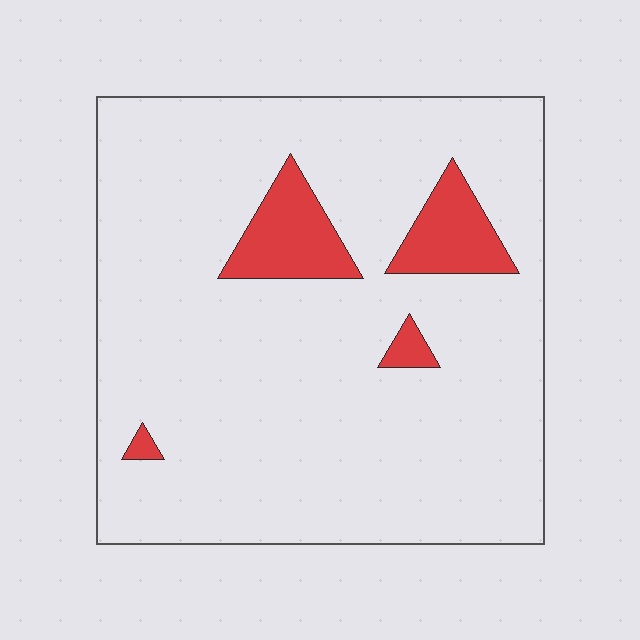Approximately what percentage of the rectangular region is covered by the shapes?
Approximately 10%.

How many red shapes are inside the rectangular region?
4.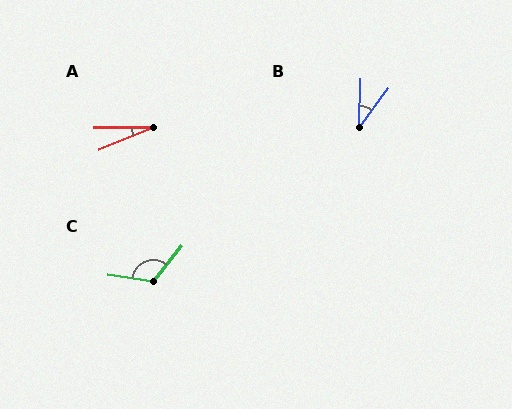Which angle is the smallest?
A, at approximately 22 degrees.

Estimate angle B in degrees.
Approximately 35 degrees.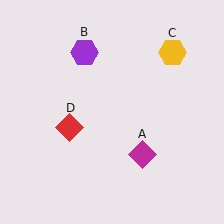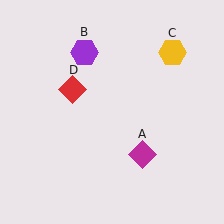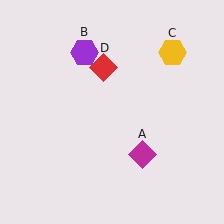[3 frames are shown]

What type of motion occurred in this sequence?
The red diamond (object D) rotated clockwise around the center of the scene.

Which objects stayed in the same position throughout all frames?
Magenta diamond (object A) and purple hexagon (object B) and yellow hexagon (object C) remained stationary.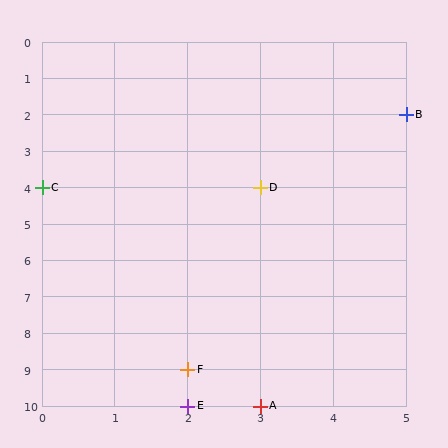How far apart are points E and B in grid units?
Points E and B are 3 columns and 8 rows apart (about 8.5 grid units diagonally).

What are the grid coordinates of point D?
Point D is at grid coordinates (3, 4).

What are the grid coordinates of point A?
Point A is at grid coordinates (3, 10).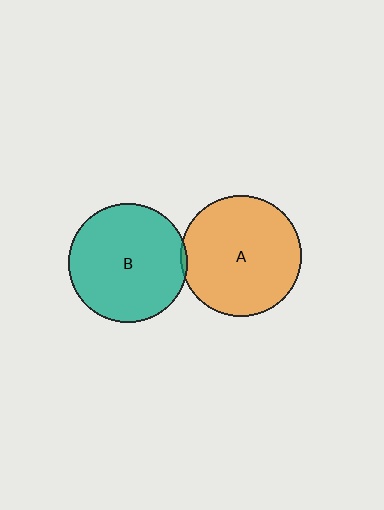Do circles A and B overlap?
Yes.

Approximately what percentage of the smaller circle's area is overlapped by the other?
Approximately 5%.